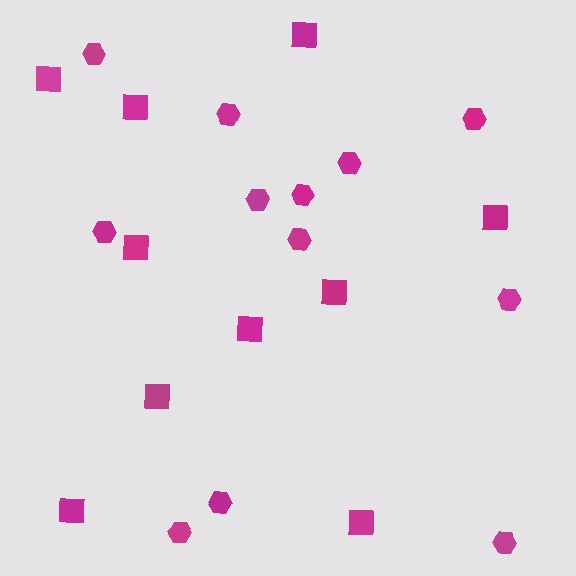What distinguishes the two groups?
There are 2 groups: one group of hexagons (12) and one group of squares (10).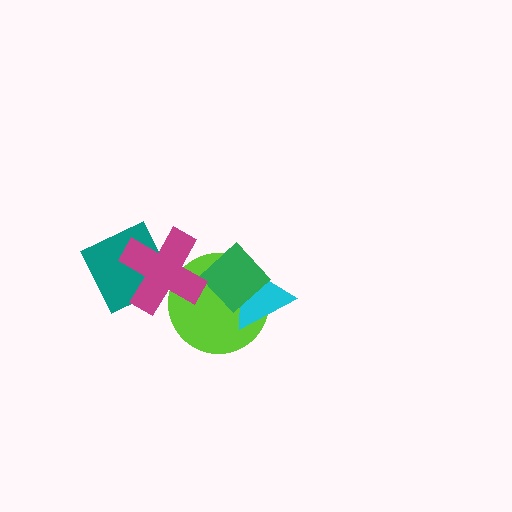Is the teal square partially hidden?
Yes, it is partially covered by another shape.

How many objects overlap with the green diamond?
2 objects overlap with the green diamond.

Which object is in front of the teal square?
The magenta cross is in front of the teal square.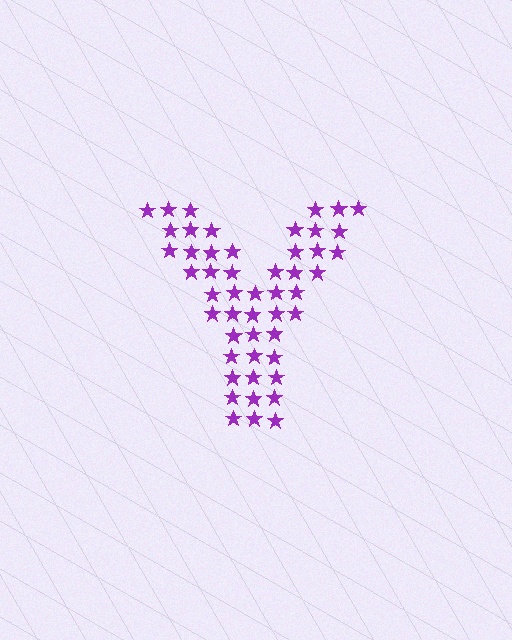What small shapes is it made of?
It is made of small stars.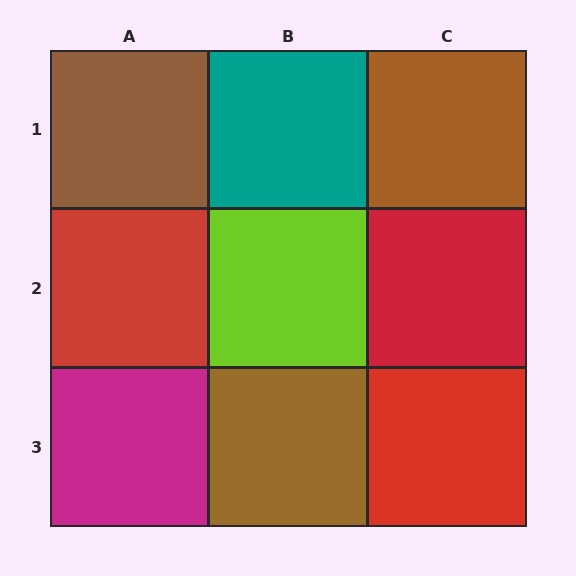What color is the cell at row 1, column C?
Brown.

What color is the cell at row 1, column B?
Teal.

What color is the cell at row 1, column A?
Brown.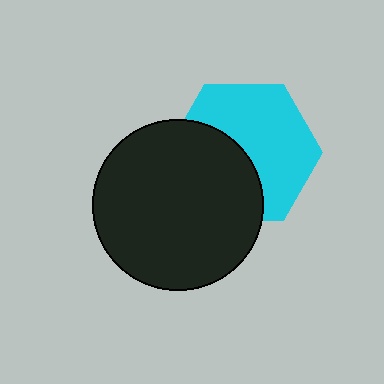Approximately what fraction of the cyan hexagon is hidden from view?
Roughly 42% of the cyan hexagon is hidden behind the black circle.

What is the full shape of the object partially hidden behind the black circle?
The partially hidden object is a cyan hexagon.